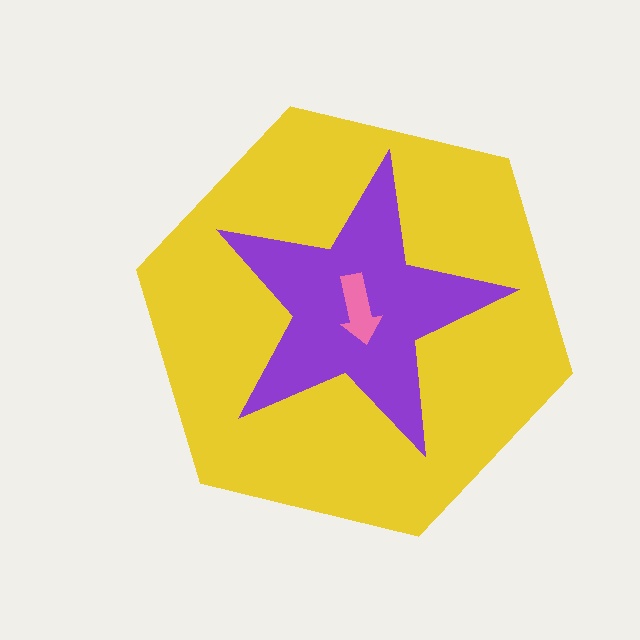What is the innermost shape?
The pink arrow.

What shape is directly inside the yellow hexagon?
The purple star.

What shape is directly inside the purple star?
The pink arrow.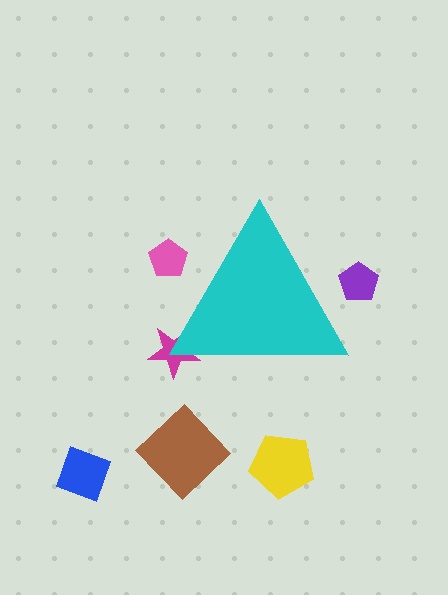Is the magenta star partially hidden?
Yes, the magenta star is partially hidden behind the cyan triangle.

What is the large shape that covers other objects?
A cyan triangle.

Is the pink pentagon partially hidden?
Yes, the pink pentagon is partially hidden behind the cyan triangle.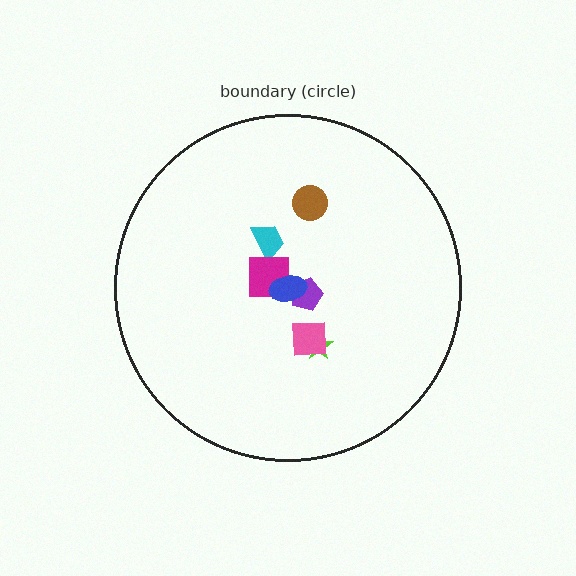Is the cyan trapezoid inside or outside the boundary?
Inside.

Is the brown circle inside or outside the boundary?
Inside.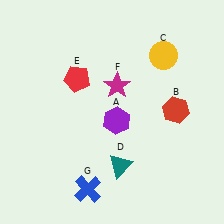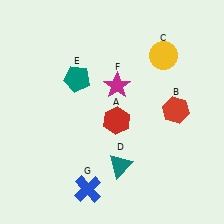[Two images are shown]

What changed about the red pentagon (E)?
In Image 1, E is red. In Image 2, it changed to teal.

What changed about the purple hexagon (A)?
In Image 1, A is purple. In Image 2, it changed to red.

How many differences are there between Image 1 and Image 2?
There are 2 differences between the two images.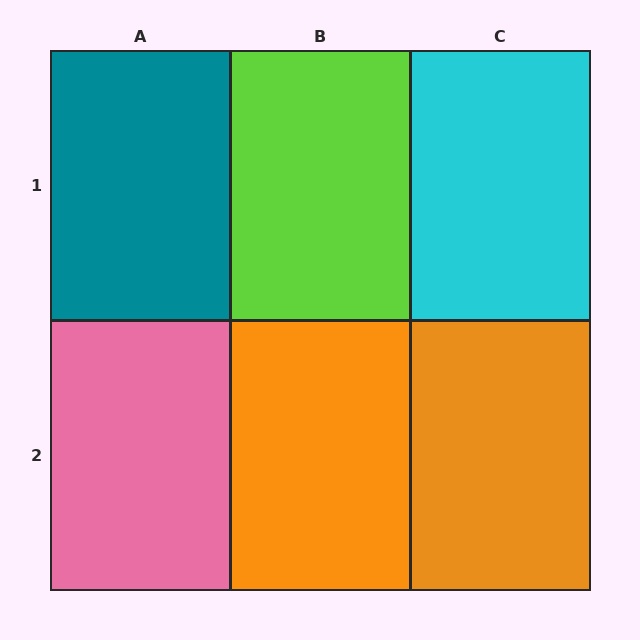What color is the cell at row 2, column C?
Orange.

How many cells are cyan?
1 cell is cyan.